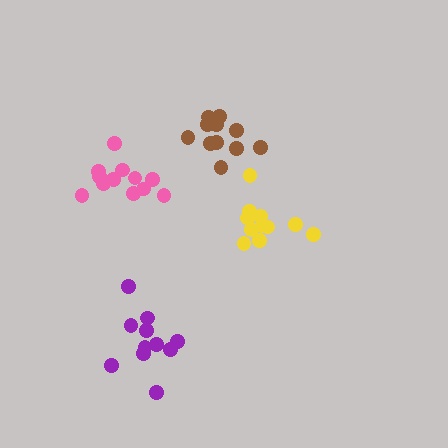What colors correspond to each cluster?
The clusters are colored: purple, pink, brown, yellow.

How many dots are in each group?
Group 1: 11 dots, Group 2: 12 dots, Group 3: 11 dots, Group 4: 11 dots (45 total).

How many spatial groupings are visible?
There are 4 spatial groupings.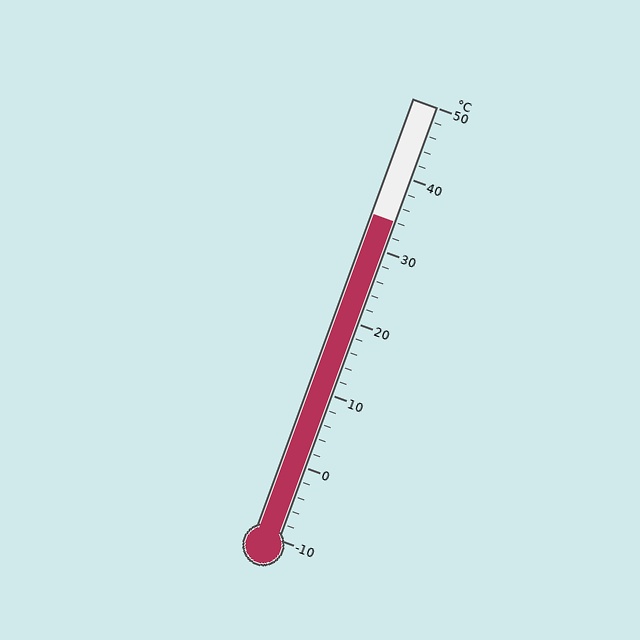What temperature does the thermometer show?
The thermometer shows approximately 34°C.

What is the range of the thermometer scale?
The thermometer scale ranges from -10°C to 50°C.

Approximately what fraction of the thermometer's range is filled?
The thermometer is filled to approximately 75% of its range.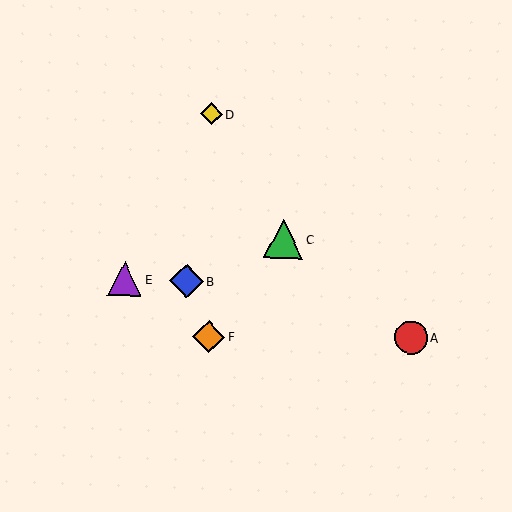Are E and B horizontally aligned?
Yes, both are at y≈279.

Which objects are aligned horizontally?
Objects B, E are aligned horizontally.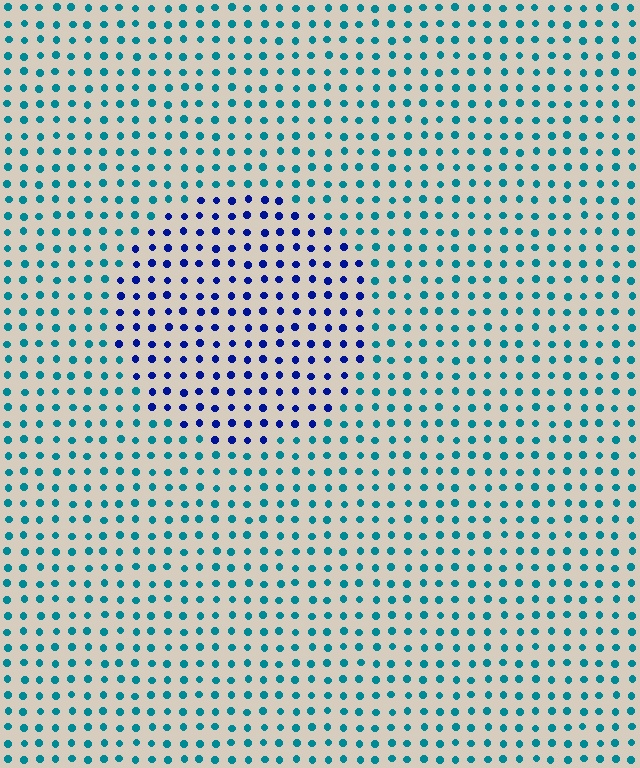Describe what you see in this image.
The image is filled with small teal elements in a uniform arrangement. A circle-shaped region is visible where the elements are tinted to a slightly different hue, forming a subtle color boundary.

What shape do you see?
I see a circle.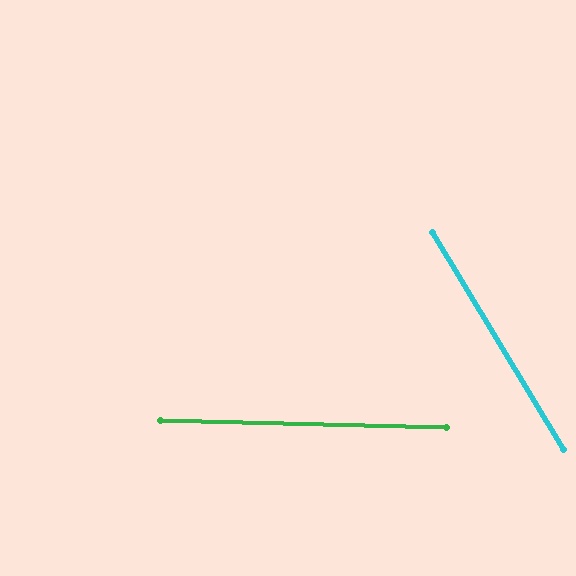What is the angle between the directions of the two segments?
Approximately 57 degrees.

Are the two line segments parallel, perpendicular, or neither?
Neither parallel nor perpendicular — they differ by about 57°.